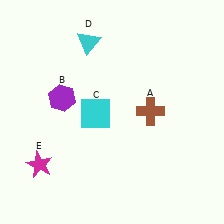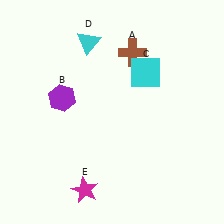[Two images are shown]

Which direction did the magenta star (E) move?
The magenta star (E) moved right.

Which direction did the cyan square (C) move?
The cyan square (C) moved right.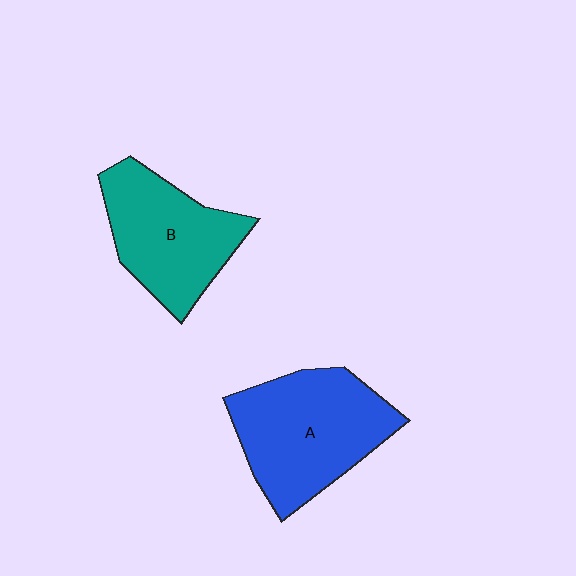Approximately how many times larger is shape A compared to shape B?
Approximately 1.2 times.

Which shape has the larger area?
Shape A (blue).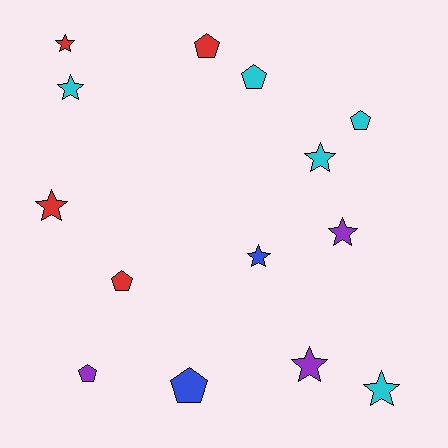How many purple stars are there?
There are 2 purple stars.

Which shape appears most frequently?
Star, with 8 objects.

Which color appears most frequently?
Cyan, with 5 objects.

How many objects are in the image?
There are 14 objects.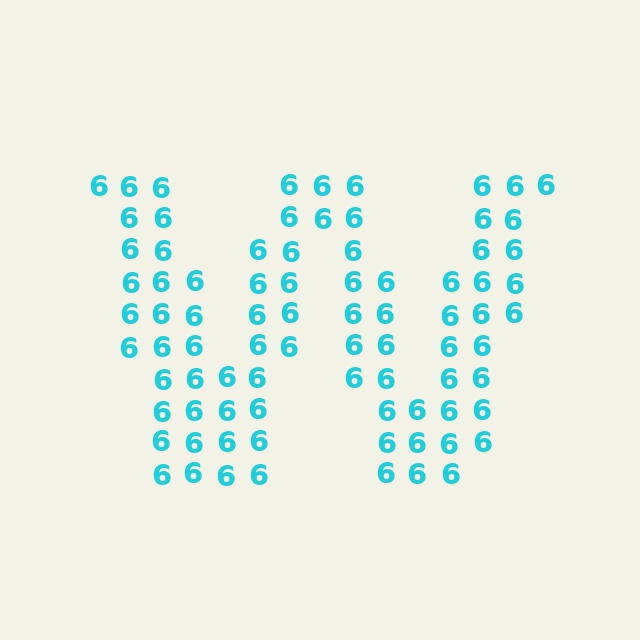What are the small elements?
The small elements are digit 6's.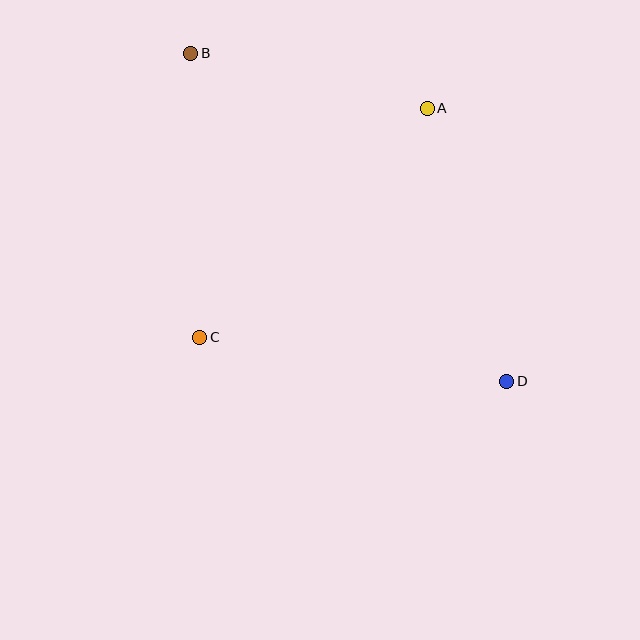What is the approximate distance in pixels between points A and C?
The distance between A and C is approximately 323 pixels.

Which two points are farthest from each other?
Points B and D are farthest from each other.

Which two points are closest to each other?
Points A and B are closest to each other.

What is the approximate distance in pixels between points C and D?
The distance between C and D is approximately 310 pixels.